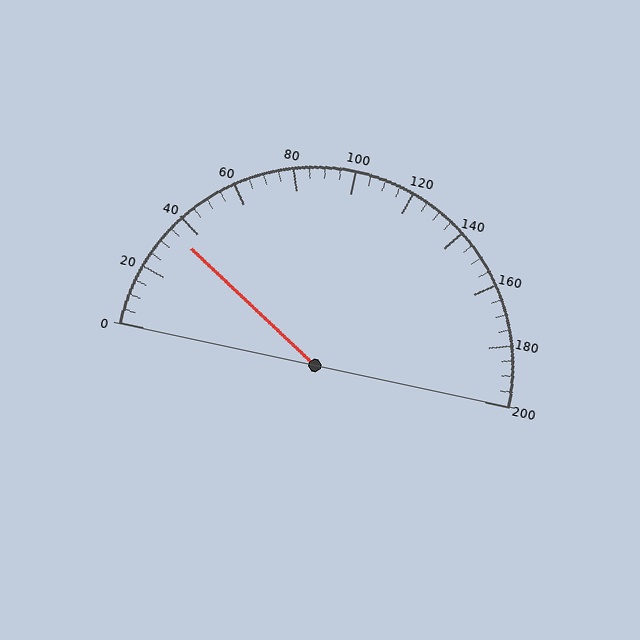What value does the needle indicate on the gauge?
The needle indicates approximately 35.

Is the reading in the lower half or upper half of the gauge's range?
The reading is in the lower half of the range (0 to 200).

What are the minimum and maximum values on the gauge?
The gauge ranges from 0 to 200.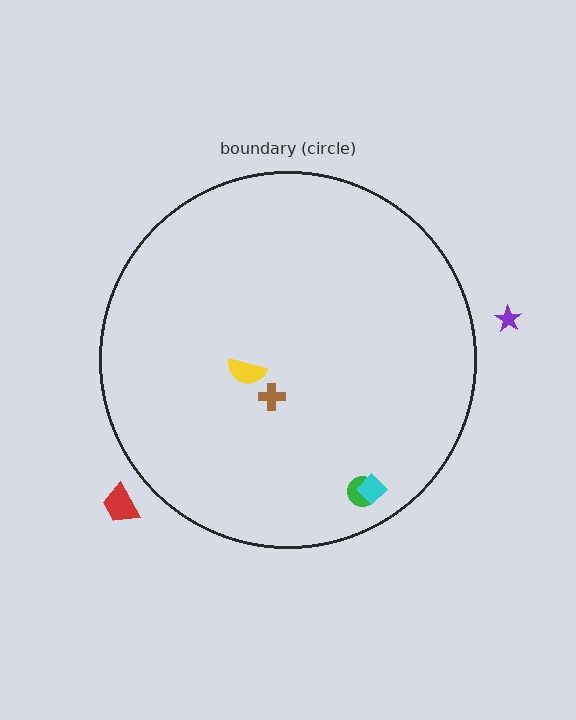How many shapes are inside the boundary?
4 inside, 2 outside.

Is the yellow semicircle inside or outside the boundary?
Inside.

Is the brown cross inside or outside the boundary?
Inside.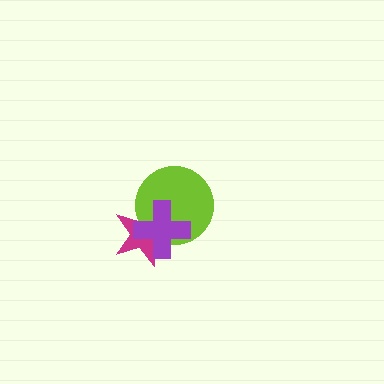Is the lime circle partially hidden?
Yes, it is partially covered by another shape.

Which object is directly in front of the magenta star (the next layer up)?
The lime circle is directly in front of the magenta star.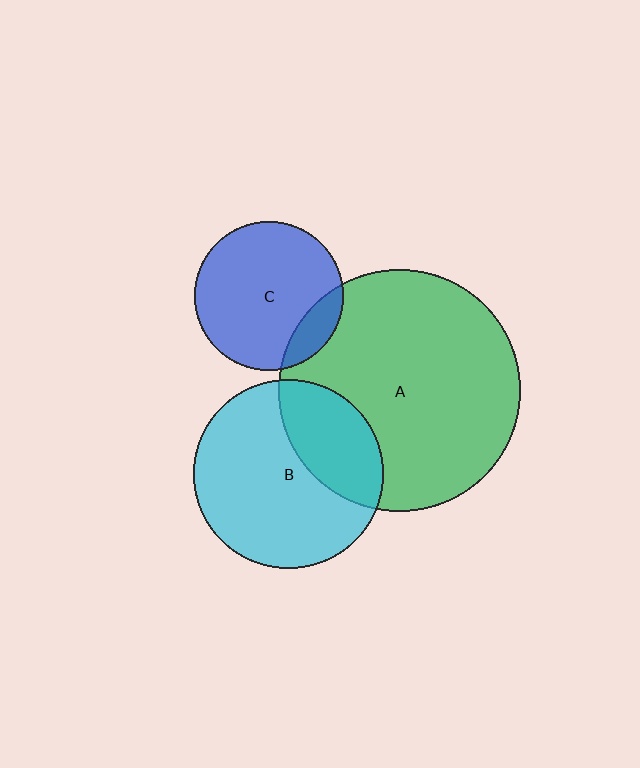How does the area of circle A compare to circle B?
Approximately 1.6 times.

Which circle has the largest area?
Circle A (green).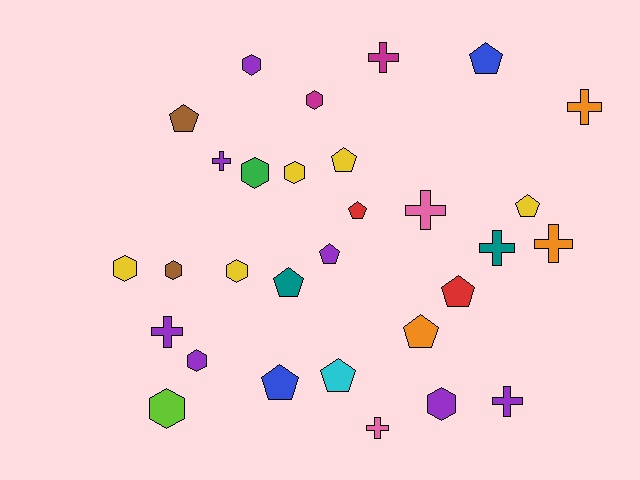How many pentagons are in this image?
There are 11 pentagons.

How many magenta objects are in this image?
There are 2 magenta objects.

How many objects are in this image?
There are 30 objects.